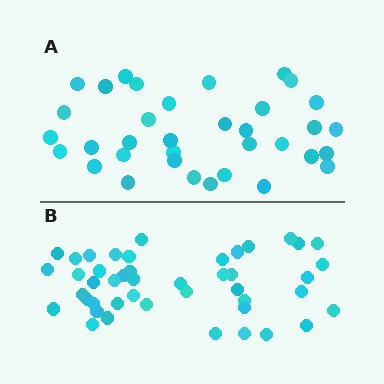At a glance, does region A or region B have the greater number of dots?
Region B (the bottom region) has more dots.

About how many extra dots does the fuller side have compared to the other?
Region B has roughly 10 or so more dots than region A.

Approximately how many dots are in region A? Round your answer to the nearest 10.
About 40 dots. (The exact count is 35, which rounds to 40.)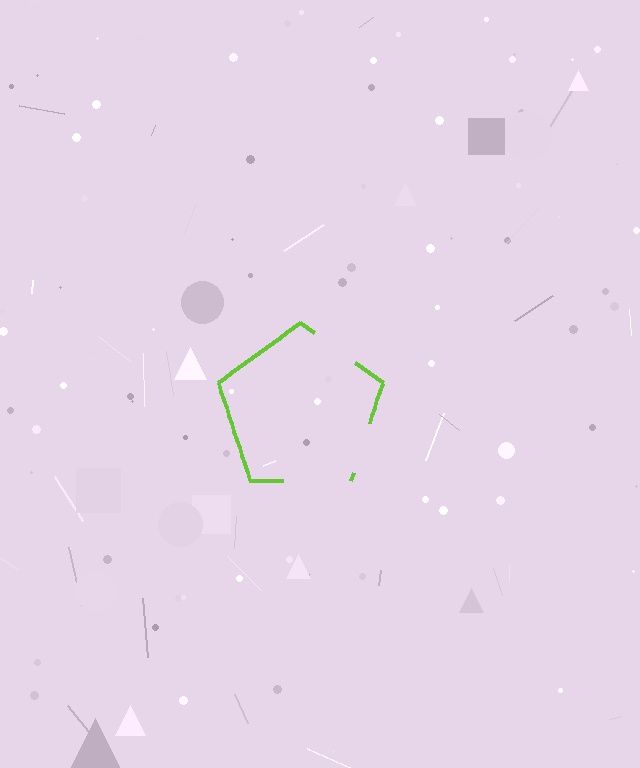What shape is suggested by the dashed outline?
The dashed outline suggests a pentagon.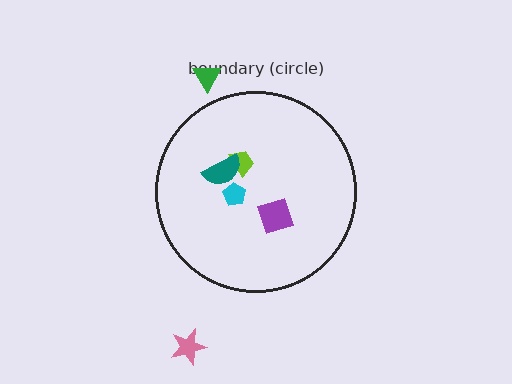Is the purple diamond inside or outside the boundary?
Inside.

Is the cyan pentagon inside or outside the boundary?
Inside.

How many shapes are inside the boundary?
4 inside, 2 outside.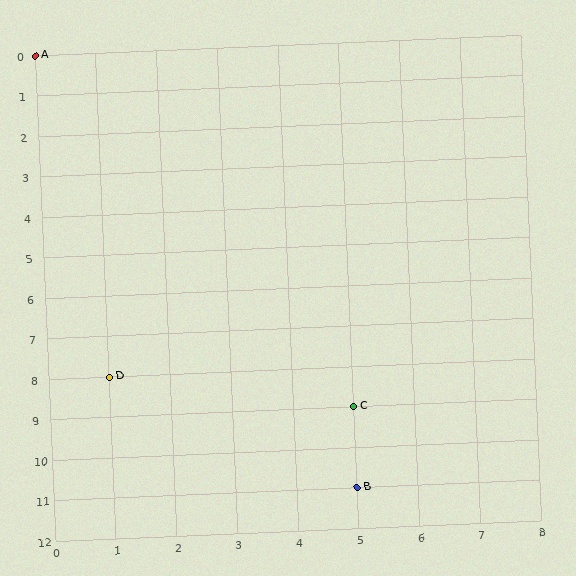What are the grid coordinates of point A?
Point A is at grid coordinates (0, 0).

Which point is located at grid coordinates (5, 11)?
Point B is at (5, 11).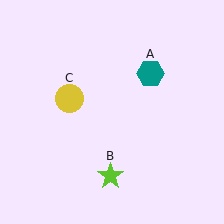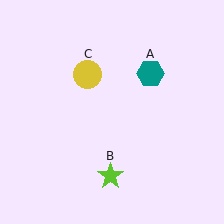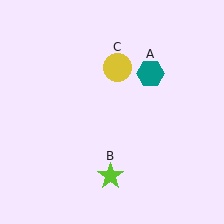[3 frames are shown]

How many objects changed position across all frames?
1 object changed position: yellow circle (object C).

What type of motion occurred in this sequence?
The yellow circle (object C) rotated clockwise around the center of the scene.